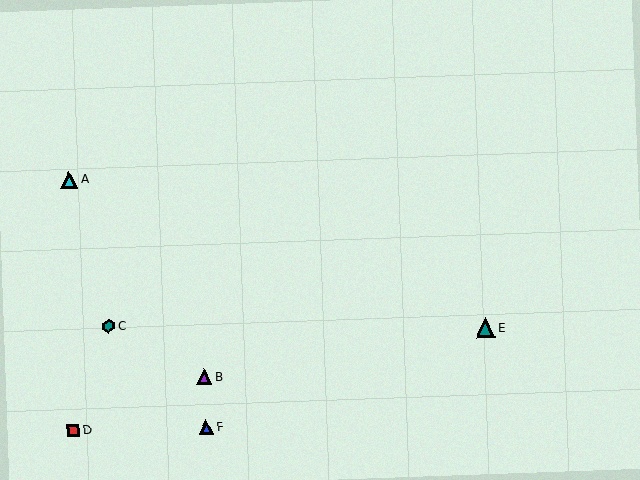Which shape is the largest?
The teal triangle (labeled E) is the largest.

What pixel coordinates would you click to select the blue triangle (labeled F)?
Click at (206, 427) to select the blue triangle F.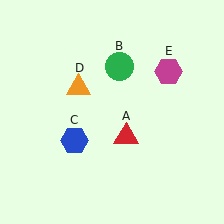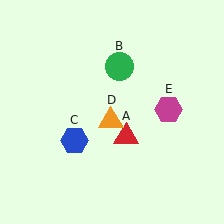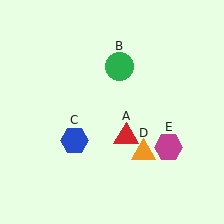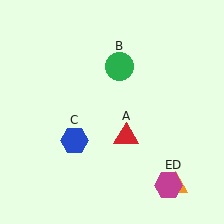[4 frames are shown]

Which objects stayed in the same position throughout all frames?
Red triangle (object A) and green circle (object B) and blue hexagon (object C) remained stationary.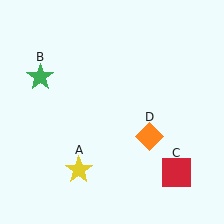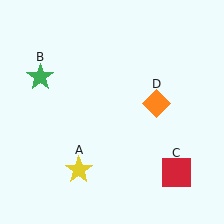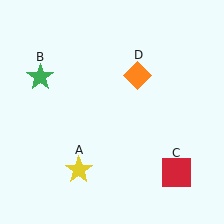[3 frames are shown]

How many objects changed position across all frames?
1 object changed position: orange diamond (object D).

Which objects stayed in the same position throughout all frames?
Yellow star (object A) and green star (object B) and red square (object C) remained stationary.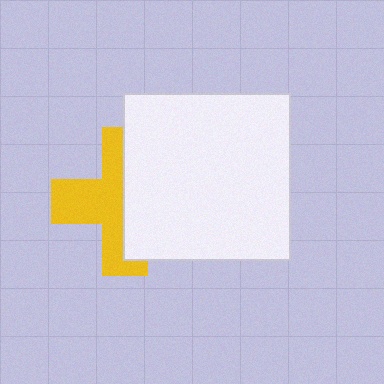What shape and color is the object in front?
The object in front is a white square.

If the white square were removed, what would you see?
You would see the complete yellow cross.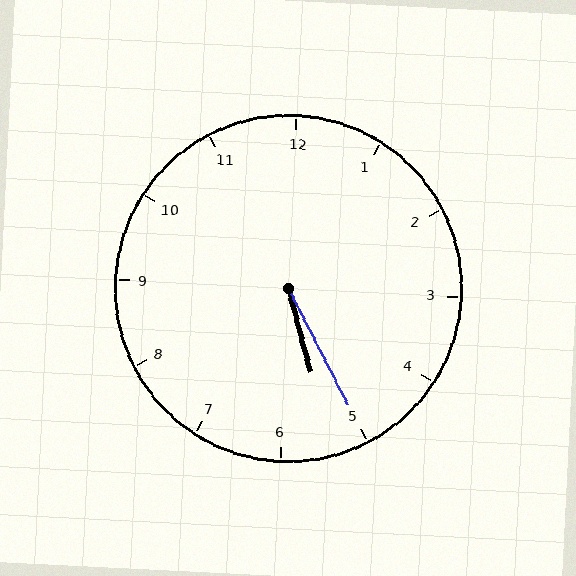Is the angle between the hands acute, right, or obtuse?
It is acute.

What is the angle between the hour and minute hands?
Approximately 12 degrees.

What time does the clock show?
5:25.